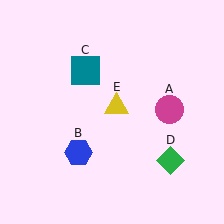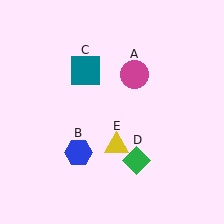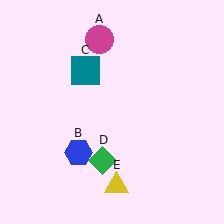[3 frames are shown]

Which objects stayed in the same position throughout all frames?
Blue hexagon (object B) and teal square (object C) remained stationary.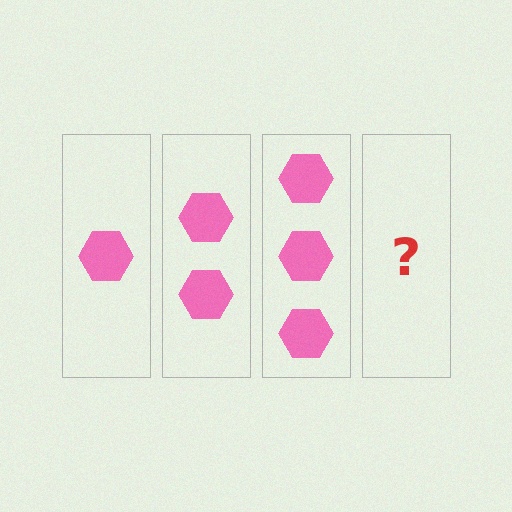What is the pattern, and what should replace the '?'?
The pattern is that each step adds one more hexagon. The '?' should be 4 hexagons.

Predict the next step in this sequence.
The next step is 4 hexagons.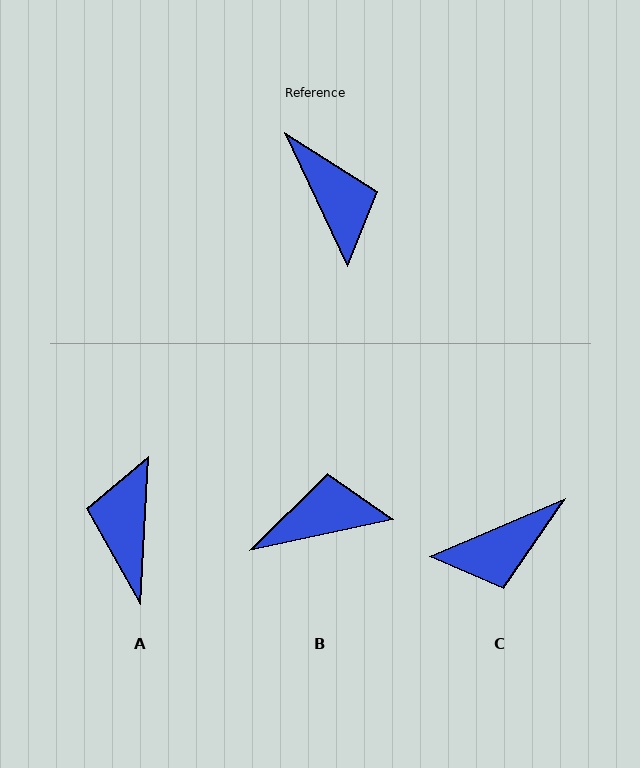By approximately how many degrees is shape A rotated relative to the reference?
Approximately 152 degrees counter-clockwise.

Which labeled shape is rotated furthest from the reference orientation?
A, about 152 degrees away.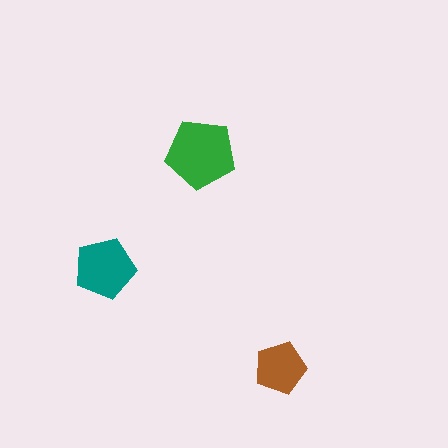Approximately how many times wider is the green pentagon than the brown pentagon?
About 1.5 times wider.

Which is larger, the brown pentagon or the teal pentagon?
The teal one.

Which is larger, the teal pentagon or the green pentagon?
The green one.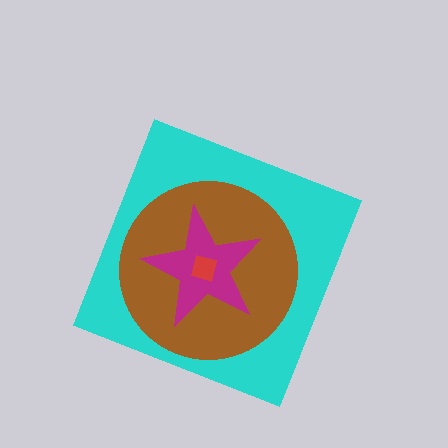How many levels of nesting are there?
4.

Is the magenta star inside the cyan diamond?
Yes.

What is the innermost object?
The red square.